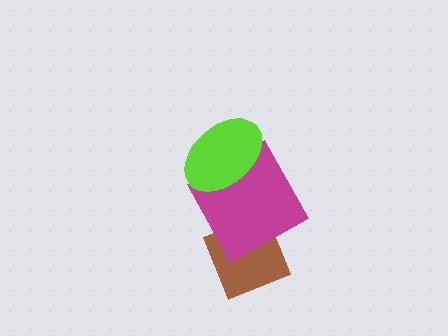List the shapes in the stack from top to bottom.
From top to bottom: the lime ellipse, the magenta square, the brown diamond.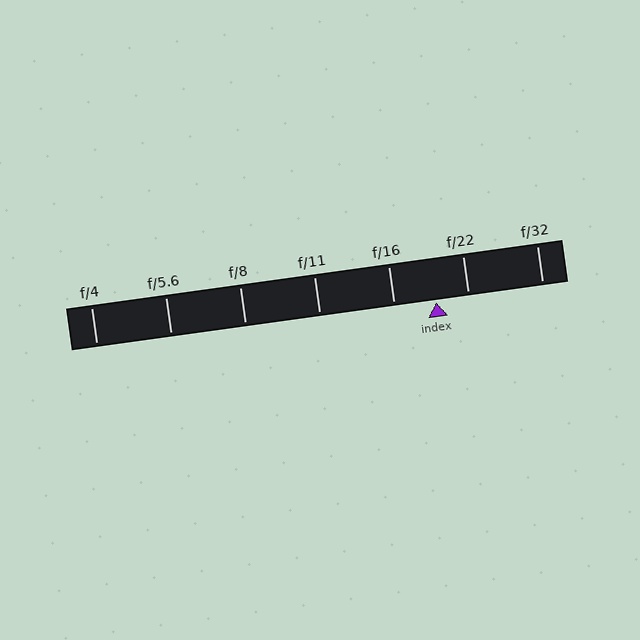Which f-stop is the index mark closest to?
The index mark is closest to f/22.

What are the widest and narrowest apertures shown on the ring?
The widest aperture shown is f/4 and the narrowest is f/32.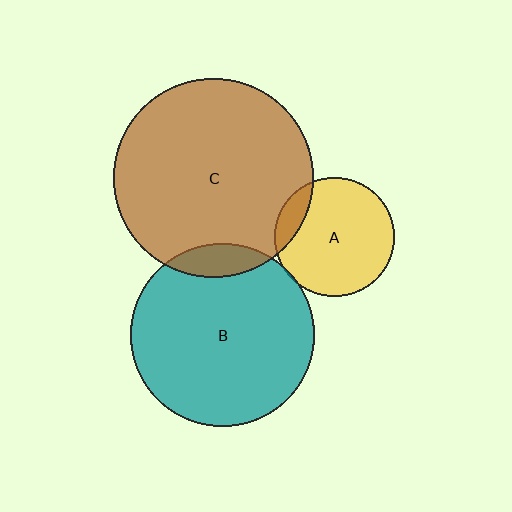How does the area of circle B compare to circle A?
Approximately 2.4 times.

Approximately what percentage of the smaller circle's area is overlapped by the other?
Approximately 15%.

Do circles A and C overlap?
Yes.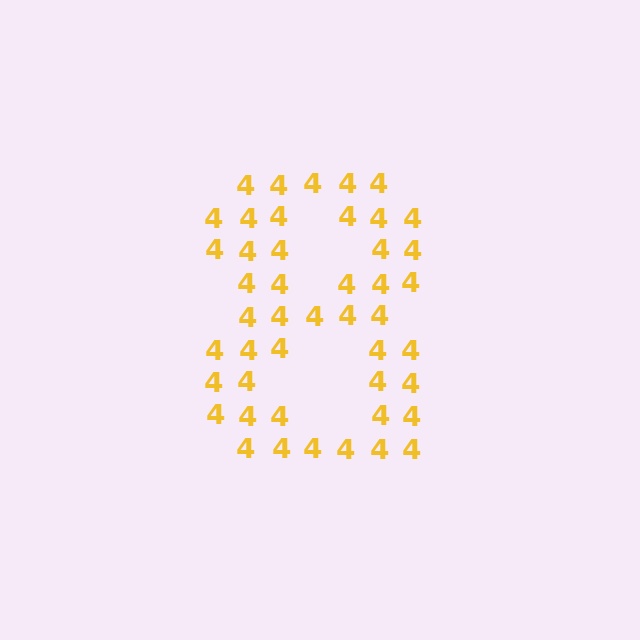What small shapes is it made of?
It is made of small digit 4's.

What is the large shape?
The large shape is the digit 8.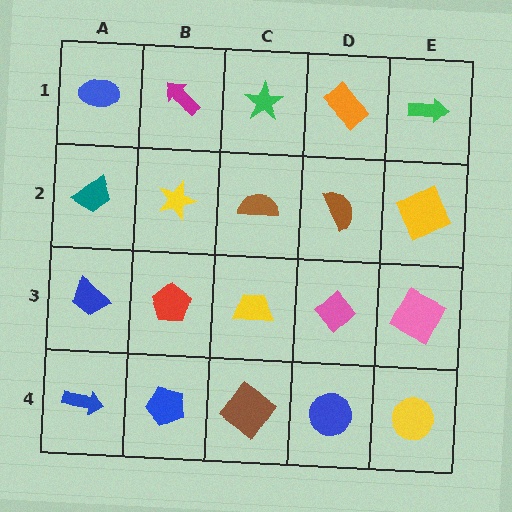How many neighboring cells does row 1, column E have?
2.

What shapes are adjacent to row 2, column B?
A magenta arrow (row 1, column B), a red pentagon (row 3, column B), a teal trapezoid (row 2, column A), a brown semicircle (row 2, column C).